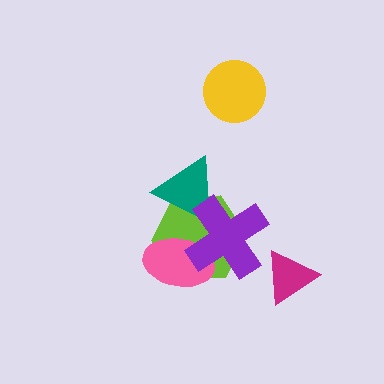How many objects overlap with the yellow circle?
0 objects overlap with the yellow circle.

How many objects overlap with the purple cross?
3 objects overlap with the purple cross.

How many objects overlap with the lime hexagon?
3 objects overlap with the lime hexagon.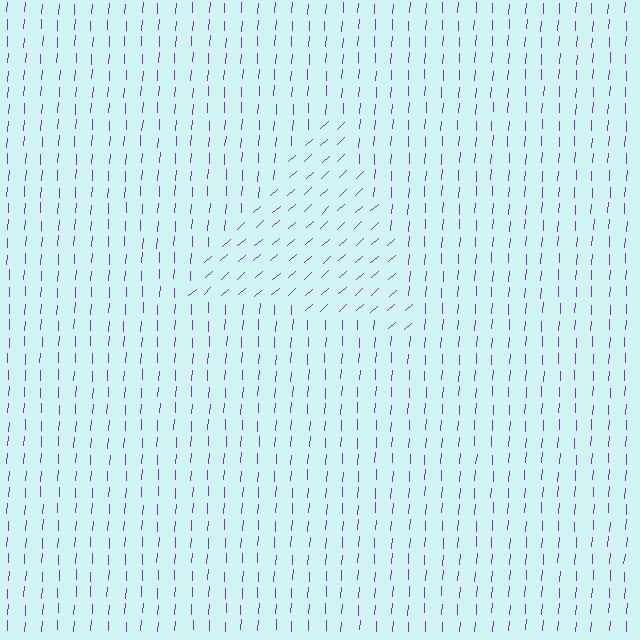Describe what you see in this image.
The image is filled with small purple line segments. A triangle region in the image has lines oriented differently from the surrounding lines, creating a visible texture boundary.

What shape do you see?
I see a triangle.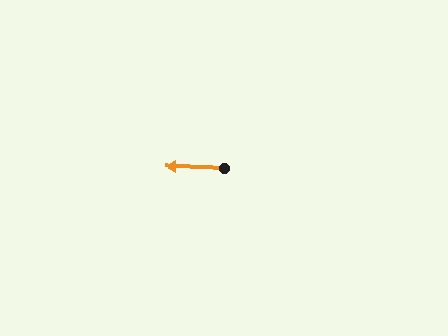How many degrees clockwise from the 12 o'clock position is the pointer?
Approximately 270 degrees.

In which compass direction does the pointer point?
West.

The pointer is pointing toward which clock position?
Roughly 9 o'clock.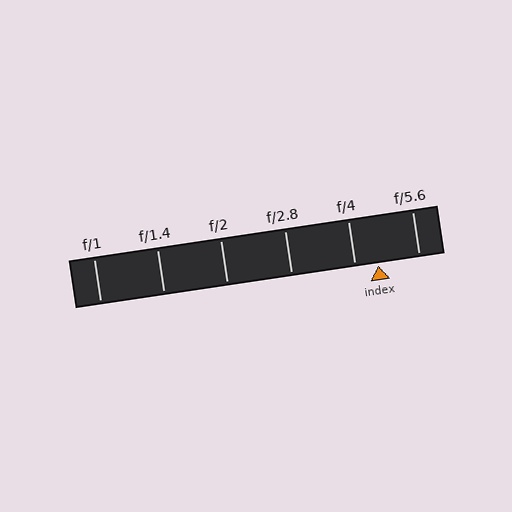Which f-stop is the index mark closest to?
The index mark is closest to f/4.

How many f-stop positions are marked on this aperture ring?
There are 6 f-stop positions marked.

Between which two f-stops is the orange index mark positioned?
The index mark is between f/4 and f/5.6.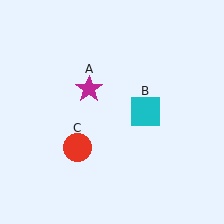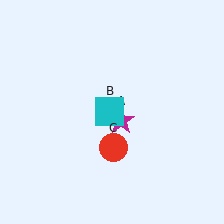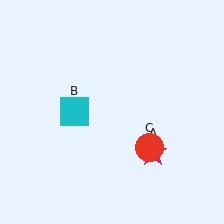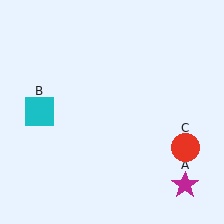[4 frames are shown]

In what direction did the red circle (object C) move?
The red circle (object C) moved right.